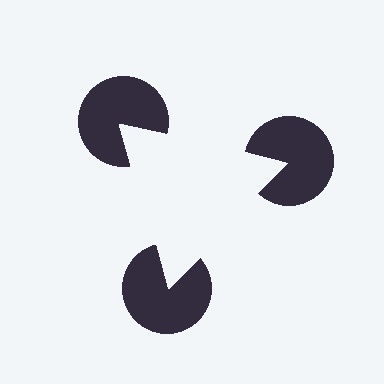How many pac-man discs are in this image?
There are 3 — one at each vertex of the illusory triangle.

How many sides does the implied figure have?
3 sides.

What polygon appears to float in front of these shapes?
An illusory triangle — its edges are inferred from the aligned wedge cuts in the pac-man discs, not physically drawn.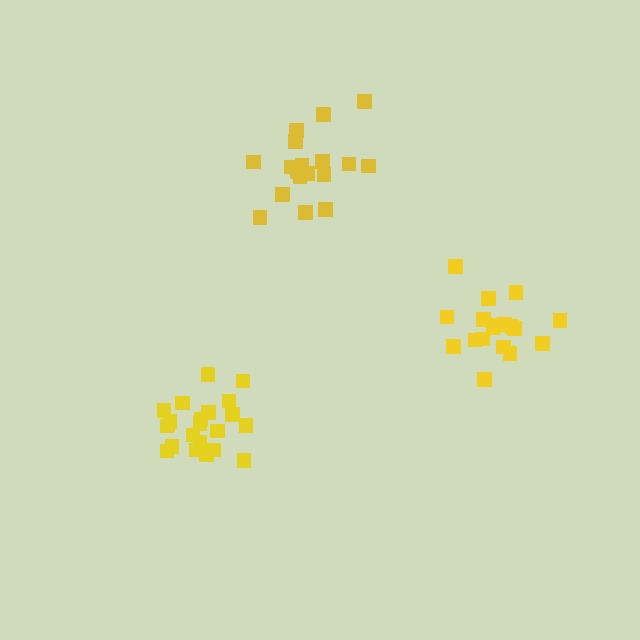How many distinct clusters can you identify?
There are 3 distinct clusters.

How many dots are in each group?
Group 1: 20 dots, Group 2: 18 dots, Group 3: 21 dots (59 total).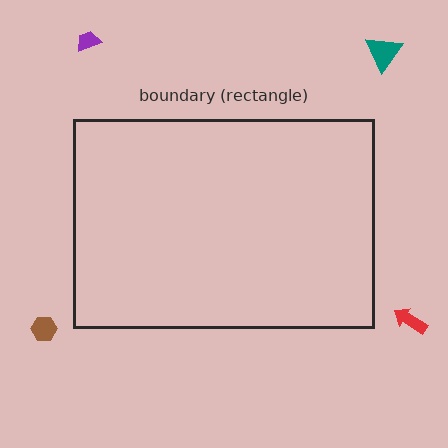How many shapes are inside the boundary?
0 inside, 4 outside.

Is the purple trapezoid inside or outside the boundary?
Outside.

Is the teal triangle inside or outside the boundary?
Outside.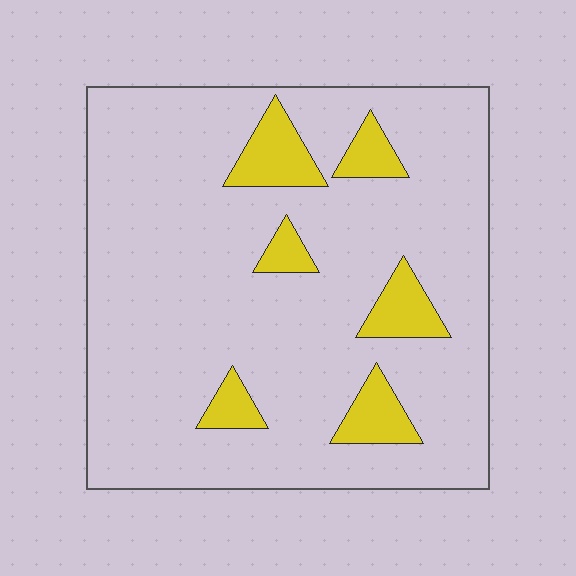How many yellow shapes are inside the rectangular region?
6.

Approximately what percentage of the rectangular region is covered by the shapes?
Approximately 10%.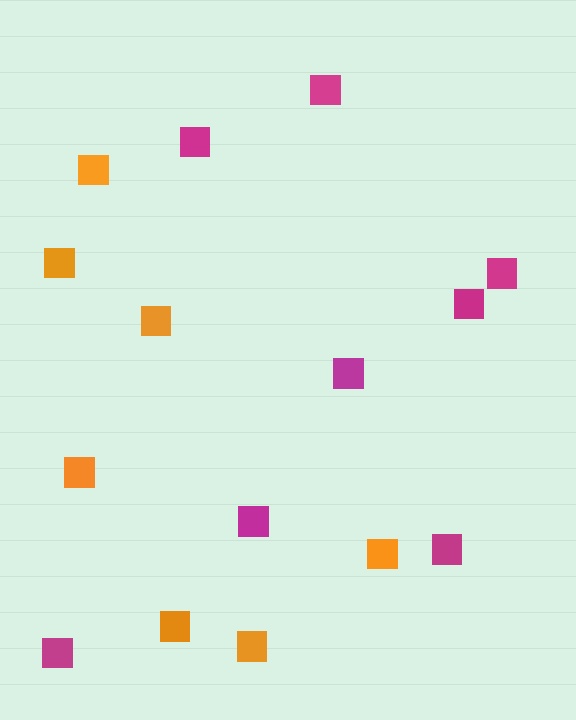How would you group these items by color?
There are 2 groups: one group of orange squares (7) and one group of magenta squares (8).